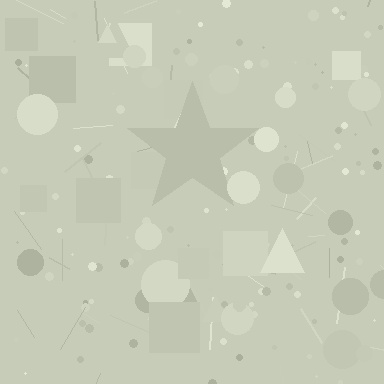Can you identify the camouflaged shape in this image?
The camouflaged shape is a star.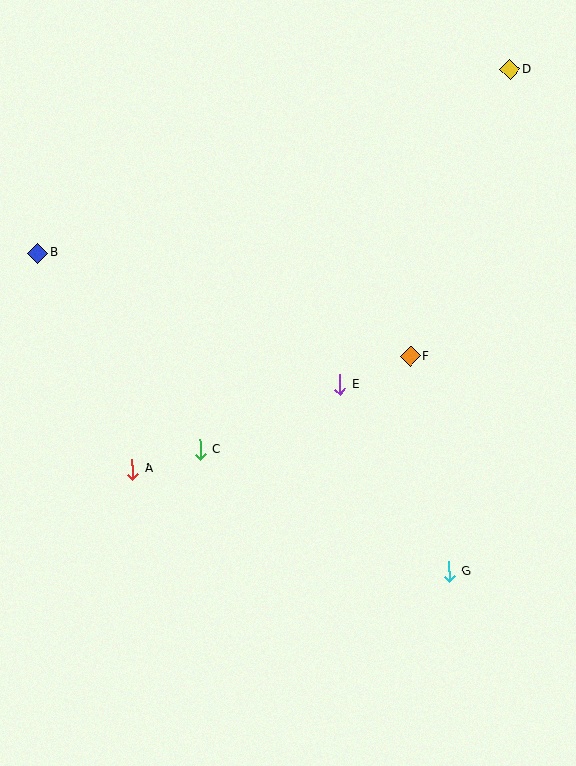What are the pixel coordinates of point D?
Point D is at (510, 69).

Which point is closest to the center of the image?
Point E at (340, 385) is closest to the center.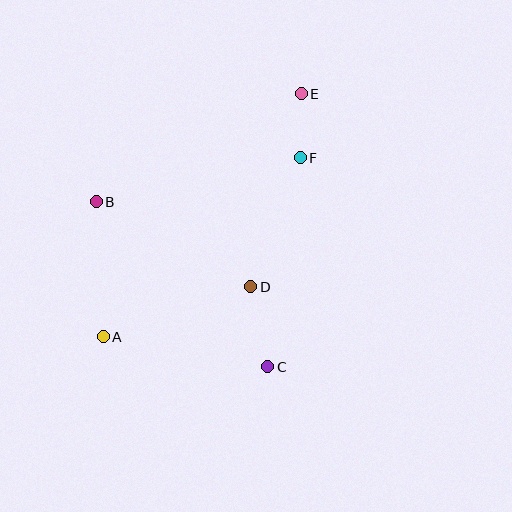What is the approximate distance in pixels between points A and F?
The distance between A and F is approximately 267 pixels.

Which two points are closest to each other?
Points E and F are closest to each other.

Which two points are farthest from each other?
Points A and E are farthest from each other.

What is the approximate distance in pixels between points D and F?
The distance between D and F is approximately 138 pixels.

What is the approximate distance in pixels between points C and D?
The distance between C and D is approximately 82 pixels.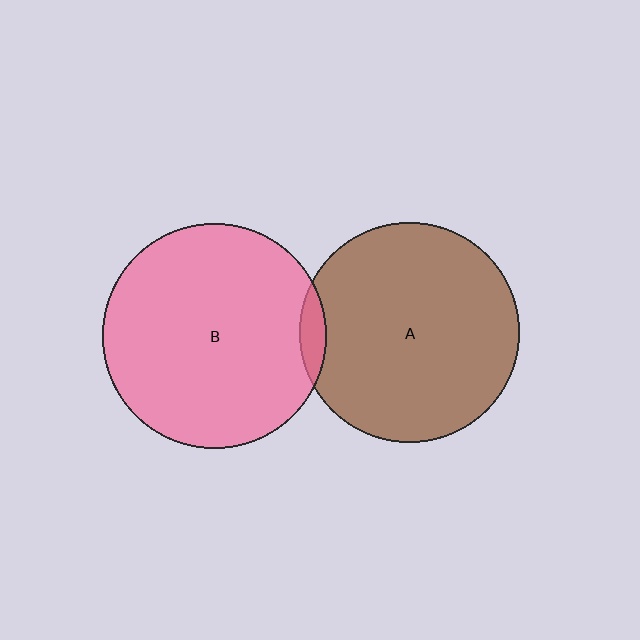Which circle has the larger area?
Circle B (pink).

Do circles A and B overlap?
Yes.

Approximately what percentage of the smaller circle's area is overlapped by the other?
Approximately 5%.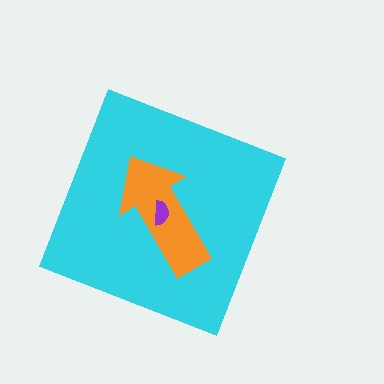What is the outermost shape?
The cyan diamond.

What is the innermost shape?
The purple semicircle.